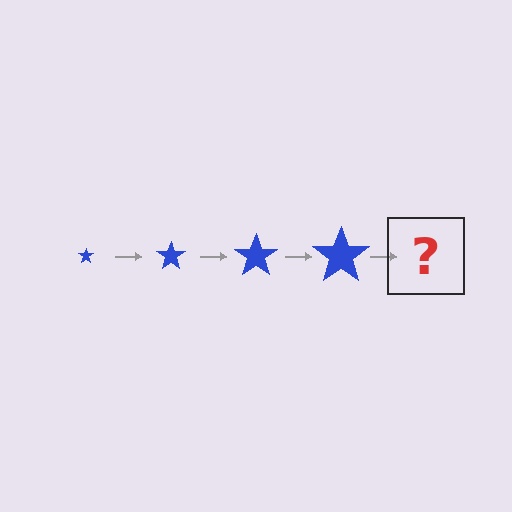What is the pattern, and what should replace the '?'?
The pattern is that the star gets progressively larger each step. The '?' should be a blue star, larger than the previous one.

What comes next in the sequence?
The next element should be a blue star, larger than the previous one.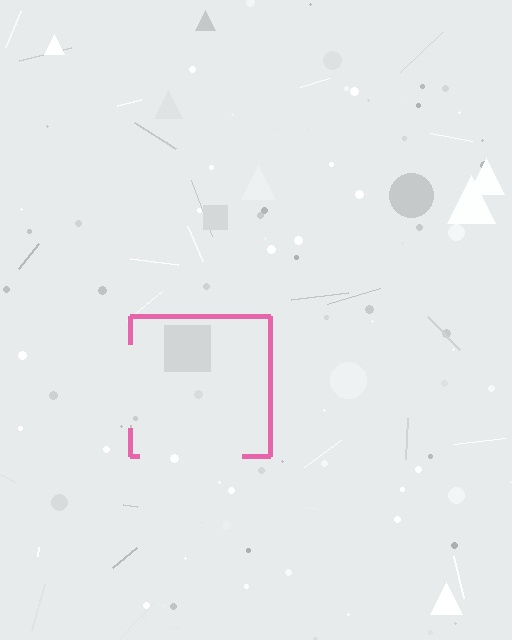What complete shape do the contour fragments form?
The contour fragments form a square.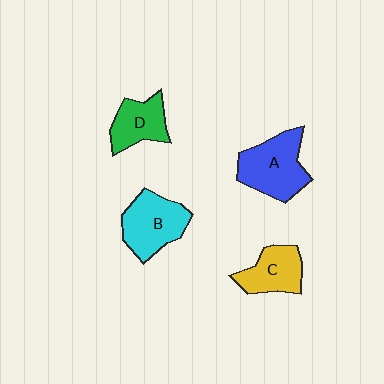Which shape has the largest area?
Shape A (blue).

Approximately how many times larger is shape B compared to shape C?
Approximately 1.3 times.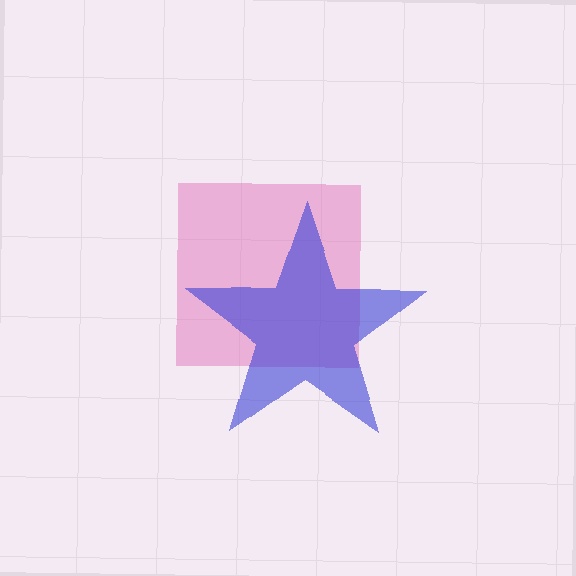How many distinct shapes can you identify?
There are 2 distinct shapes: a pink square, a blue star.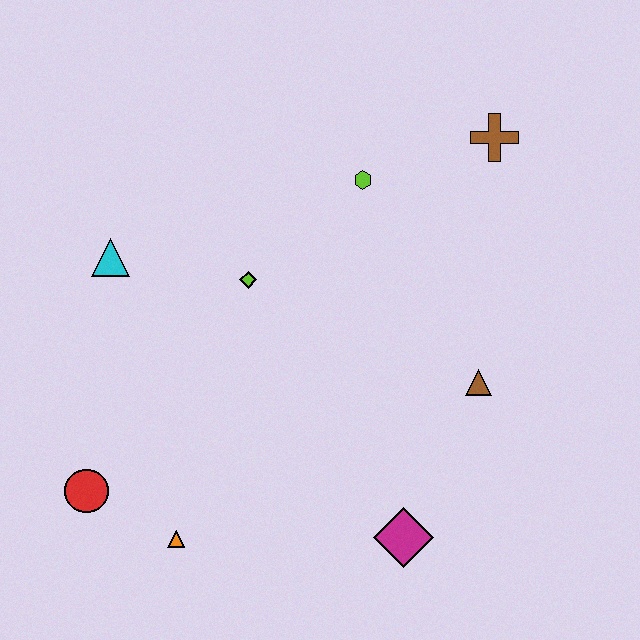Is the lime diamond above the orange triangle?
Yes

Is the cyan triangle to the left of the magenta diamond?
Yes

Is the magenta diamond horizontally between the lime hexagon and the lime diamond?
No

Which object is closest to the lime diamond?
The cyan triangle is closest to the lime diamond.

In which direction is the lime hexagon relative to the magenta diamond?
The lime hexagon is above the magenta diamond.